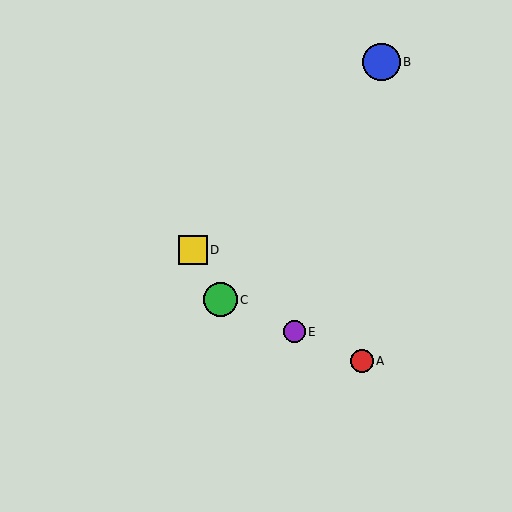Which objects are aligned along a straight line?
Objects A, C, E are aligned along a straight line.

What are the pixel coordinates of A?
Object A is at (362, 361).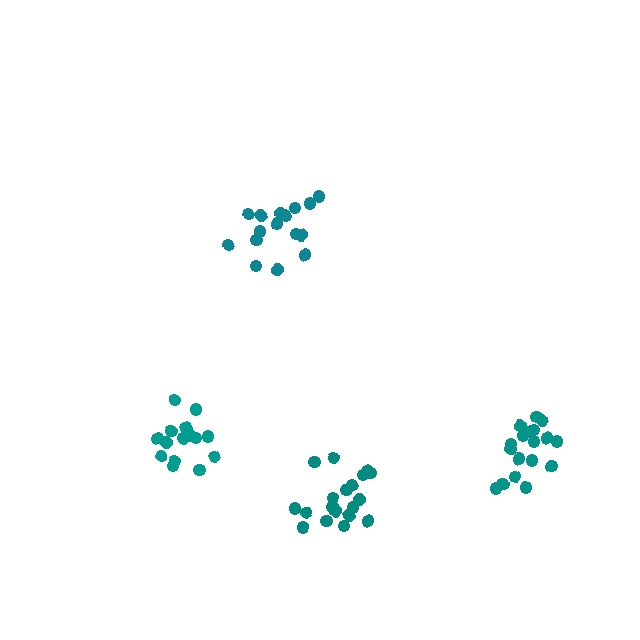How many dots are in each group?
Group 1: 17 dots, Group 2: 19 dots, Group 3: 16 dots, Group 4: 18 dots (70 total).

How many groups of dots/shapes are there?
There are 4 groups.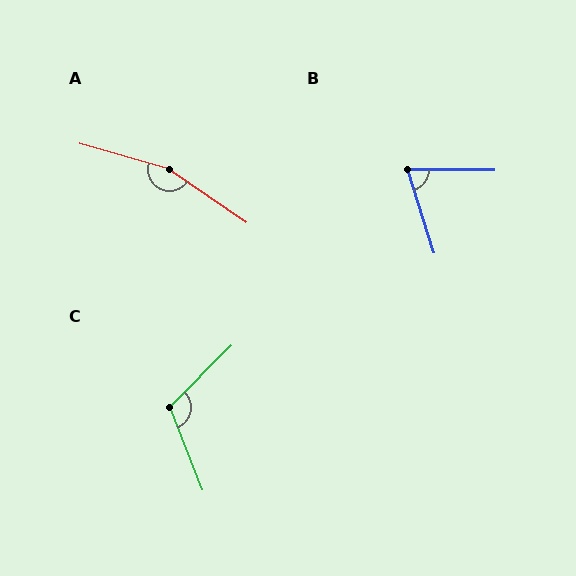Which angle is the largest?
A, at approximately 161 degrees.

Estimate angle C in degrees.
Approximately 113 degrees.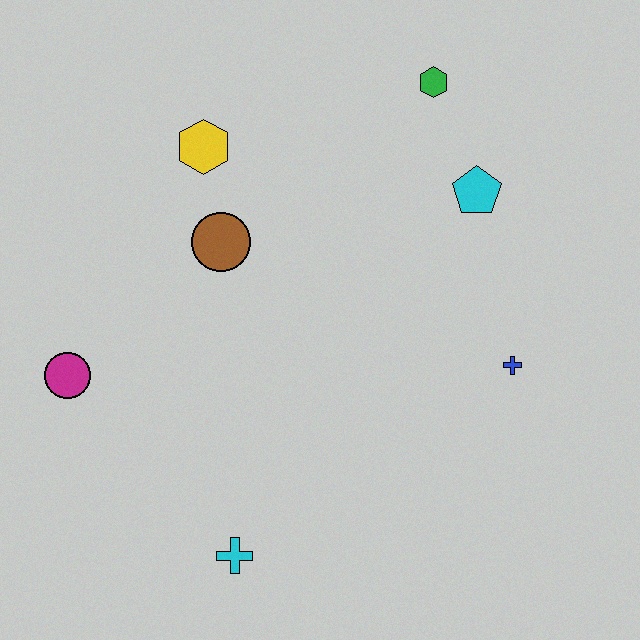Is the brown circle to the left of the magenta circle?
No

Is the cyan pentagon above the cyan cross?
Yes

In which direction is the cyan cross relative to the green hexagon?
The cyan cross is below the green hexagon.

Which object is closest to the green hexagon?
The cyan pentagon is closest to the green hexagon.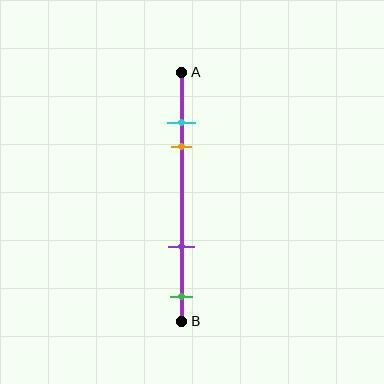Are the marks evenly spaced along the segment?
No, the marks are not evenly spaced.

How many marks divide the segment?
There are 4 marks dividing the segment.